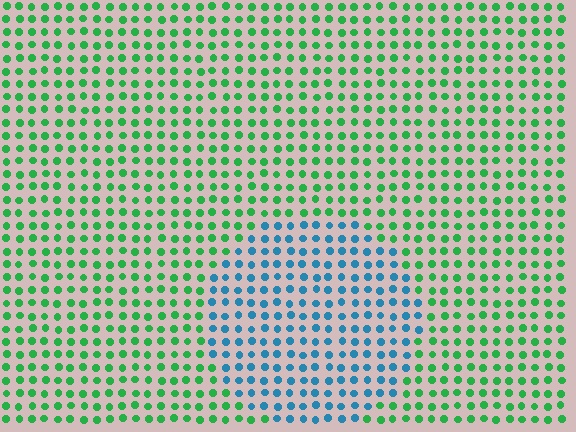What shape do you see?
I see a circle.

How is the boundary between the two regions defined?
The boundary is defined purely by a slight shift in hue (about 64 degrees). Spacing, size, and orientation are identical on both sides.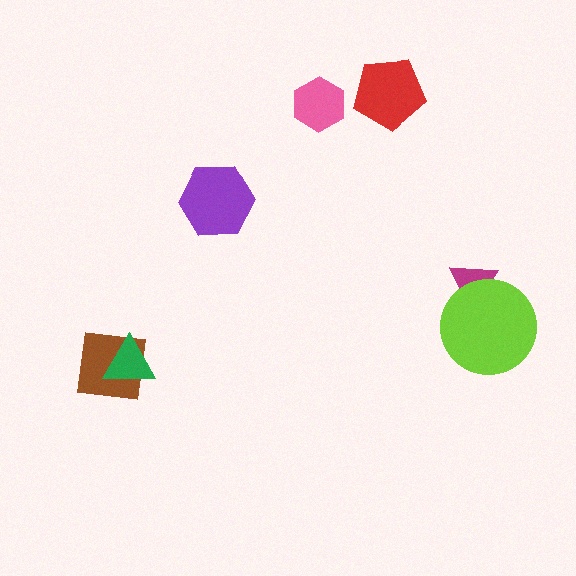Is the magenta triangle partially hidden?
Yes, it is partially covered by another shape.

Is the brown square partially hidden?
Yes, it is partially covered by another shape.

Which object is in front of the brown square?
The green triangle is in front of the brown square.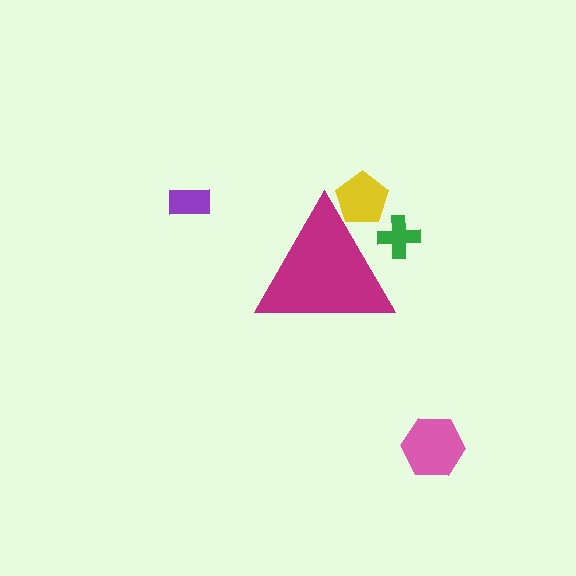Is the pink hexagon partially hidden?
No, the pink hexagon is fully visible.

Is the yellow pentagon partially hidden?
Yes, the yellow pentagon is partially hidden behind the magenta triangle.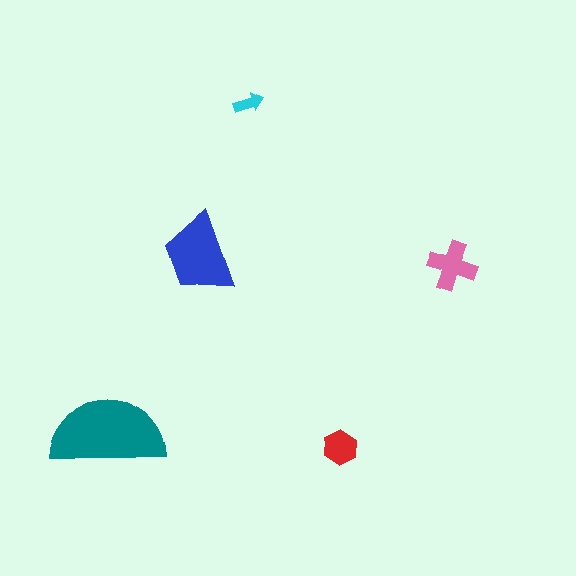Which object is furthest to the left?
The teal semicircle is leftmost.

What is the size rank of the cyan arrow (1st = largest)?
5th.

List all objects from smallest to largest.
The cyan arrow, the red hexagon, the pink cross, the blue trapezoid, the teal semicircle.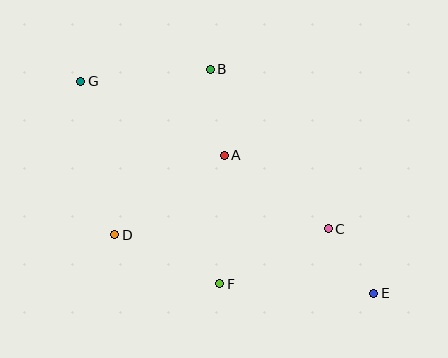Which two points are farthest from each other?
Points E and G are farthest from each other.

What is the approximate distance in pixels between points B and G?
The distance between B and G is approximately 130 pixels.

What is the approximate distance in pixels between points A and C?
The distance between A and C is approximately 127 pixels.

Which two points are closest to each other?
Points C and E are closest to each other.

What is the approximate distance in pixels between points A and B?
The distance between A and B is approximately 87 pixels.